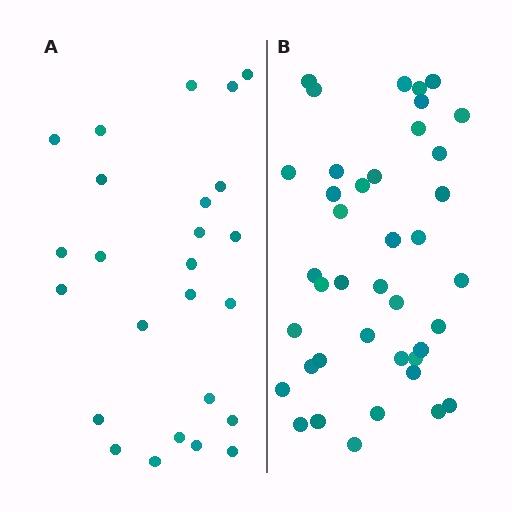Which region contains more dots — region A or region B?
Region B (the right region) has more dots.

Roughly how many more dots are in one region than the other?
Region B has approximately 15 more dots than region A.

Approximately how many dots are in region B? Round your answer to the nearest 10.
About 40 dots.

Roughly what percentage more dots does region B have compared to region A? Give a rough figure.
About 60% more.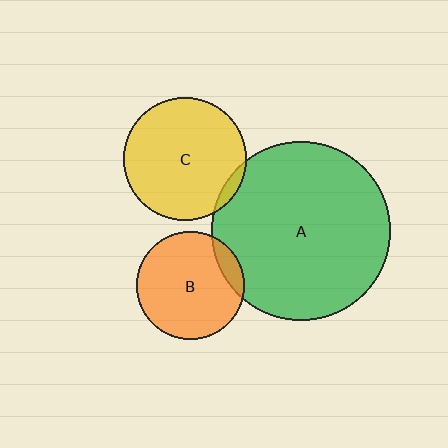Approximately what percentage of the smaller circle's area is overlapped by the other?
Approximately 5%.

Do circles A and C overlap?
Yes.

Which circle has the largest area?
Circle A (green).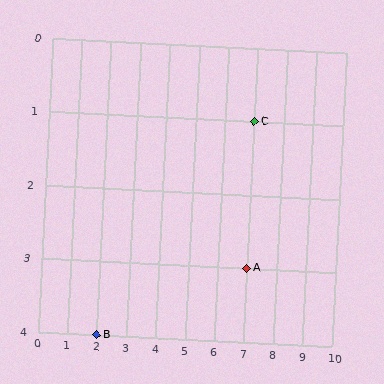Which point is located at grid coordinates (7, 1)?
Point C is at (7, 1).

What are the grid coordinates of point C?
Point C is at grid coordinates (7, 1).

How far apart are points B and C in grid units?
Points B and C are 5 columns and 3 rows apart (about 5.8 grid units diagonally).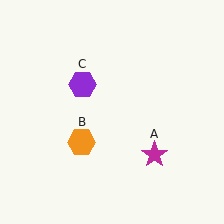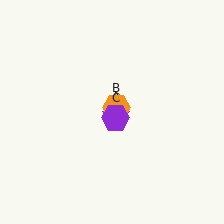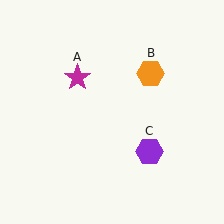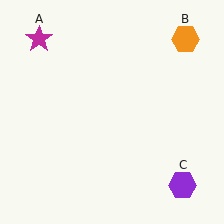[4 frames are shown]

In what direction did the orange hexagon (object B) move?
The orange hexagon (object B) moved up and to the right.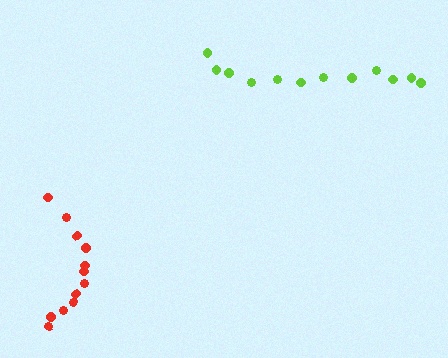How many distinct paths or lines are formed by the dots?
There are 2 distinct paths.